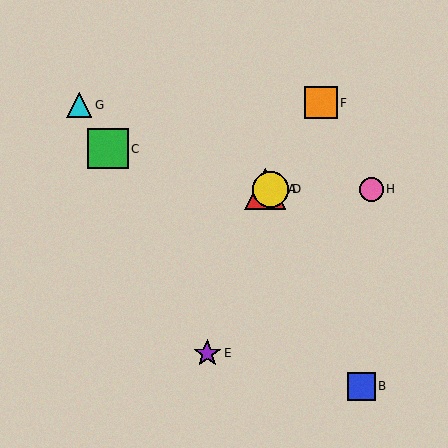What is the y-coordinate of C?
Object C is at y≈149.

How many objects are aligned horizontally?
3 objects (A, D, H) are aligned horizontally.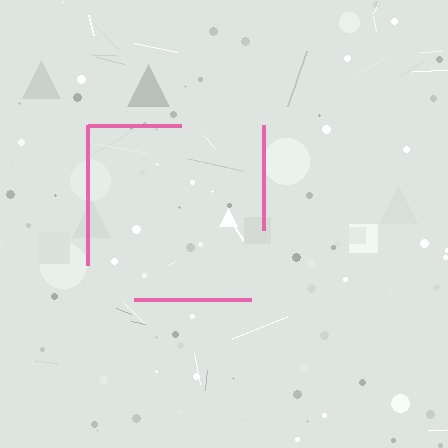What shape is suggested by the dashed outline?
The dashed outline suggests a square.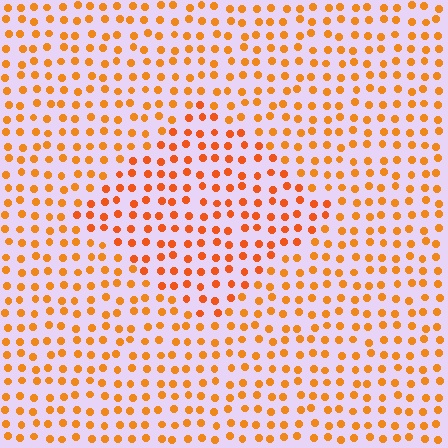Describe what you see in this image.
The image is filled with small orange elements in a uniform arrangement. A diamond-shaped region is visible where the elements are tinted to a slightly different hue, forming a subtle color boundary.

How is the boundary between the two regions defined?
The boundary is defined purely by a slight shift in hue (about 15 degrees). Spacing, size, and orientation are identical on both sides.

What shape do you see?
I see a diamond.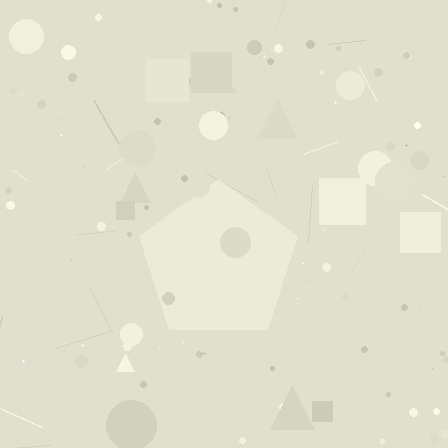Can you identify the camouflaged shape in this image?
The camouflaged shape is a pentagon.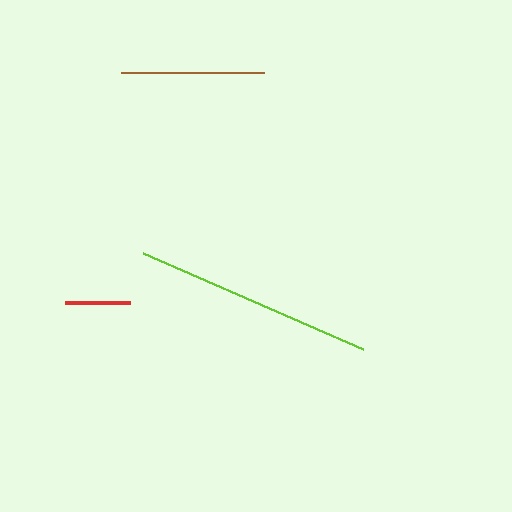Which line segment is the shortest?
The red line is the shortest at approximately 65 pixels.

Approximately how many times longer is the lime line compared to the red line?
The lime line is approximately 3.7 times the length of the red line.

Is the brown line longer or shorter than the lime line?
The lime line is longer than the brown line.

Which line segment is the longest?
The lime line is the longest at approximately 240 pixels.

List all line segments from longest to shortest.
From longest to shortest: lime, brown, red.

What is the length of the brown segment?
The brown segment is approximately 143 pixels long.